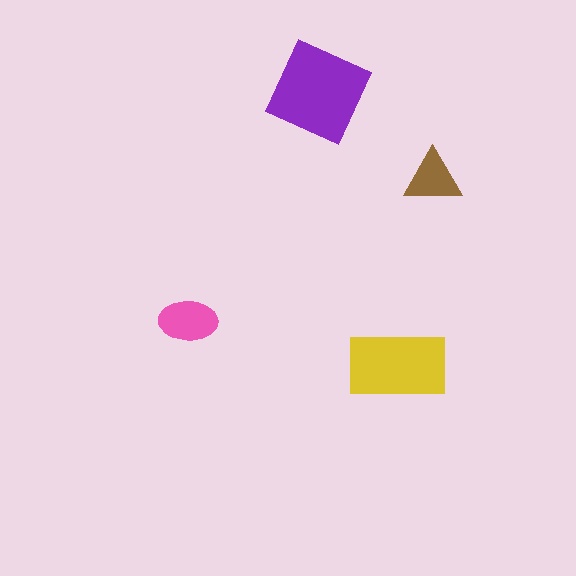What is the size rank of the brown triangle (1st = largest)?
4th.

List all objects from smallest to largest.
The brown triangle, the pink ellipse, the yellow rectangle, the purple diamond.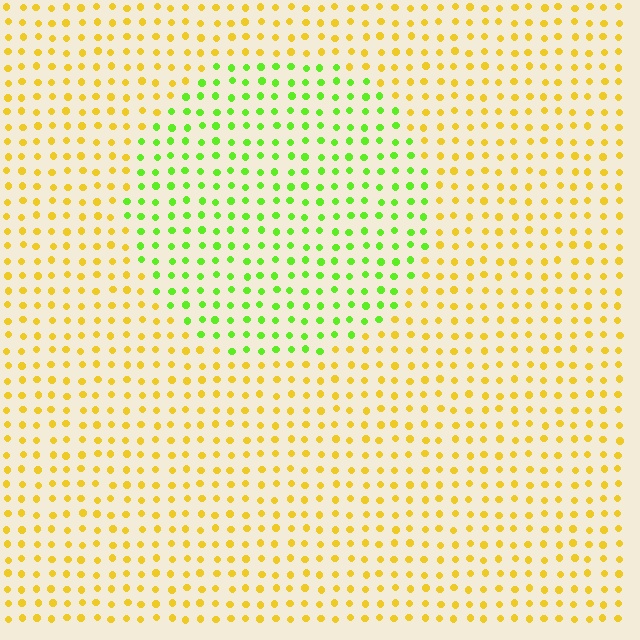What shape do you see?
I see a circle.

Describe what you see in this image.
The image is filled with small yellow elements in a uniform arrangement. A circle-shaped region is visible where the elements are tinted to a slightly different hue, forming a subtle color boundary.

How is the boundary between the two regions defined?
The boundary is defined purely by a slight shift in hue (about 54 degrees). Spacing, size, and orientation are identical on both sides.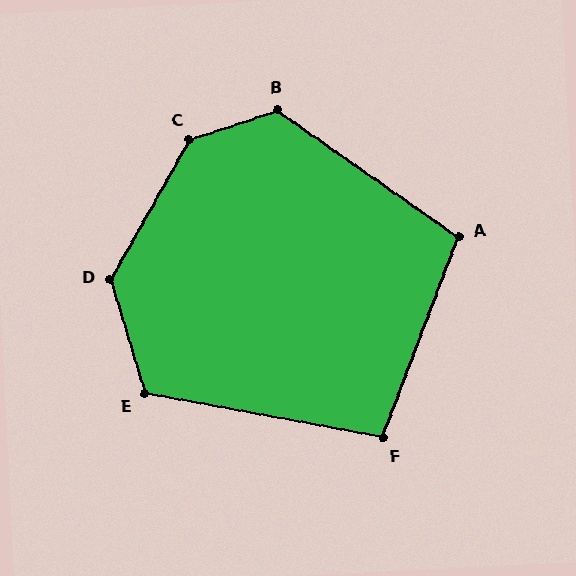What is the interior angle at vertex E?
Approximately 117 degrees (obtuse).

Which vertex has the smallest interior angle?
F, at approximately 100 degrees.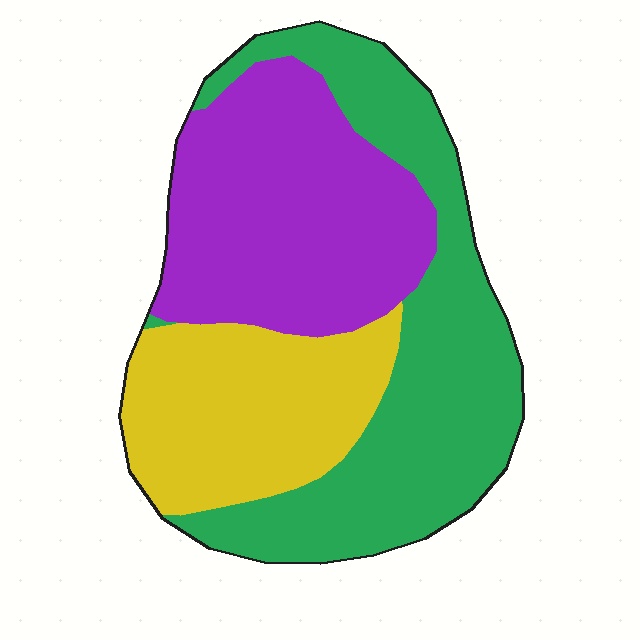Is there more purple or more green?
Green.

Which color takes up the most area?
Green, at roughly 40%.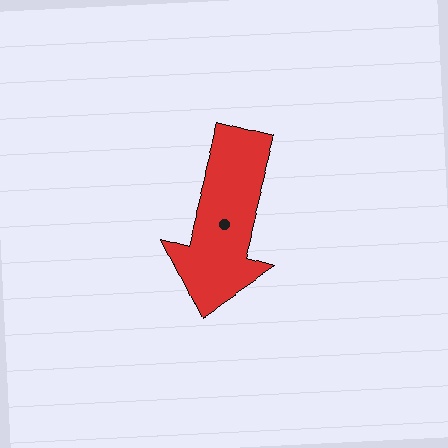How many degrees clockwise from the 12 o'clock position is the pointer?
Approximately 195 degrees.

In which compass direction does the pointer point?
South.